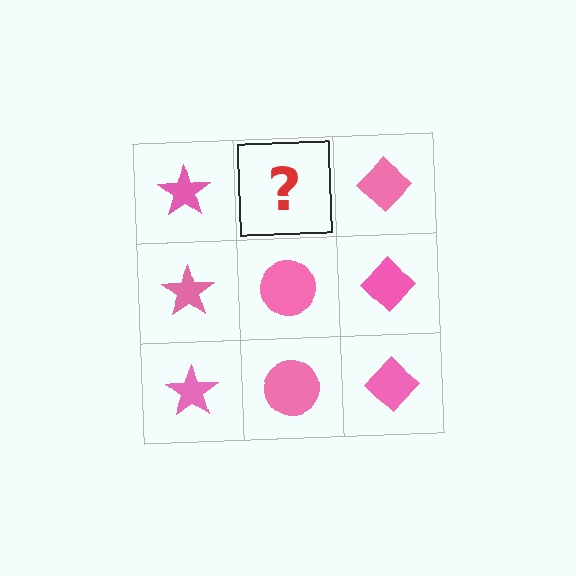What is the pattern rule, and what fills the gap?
The rule is that each column has a consistent shape. The gap should be filled with a pink circle.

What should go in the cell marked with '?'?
The missing cell should contain a pink circle.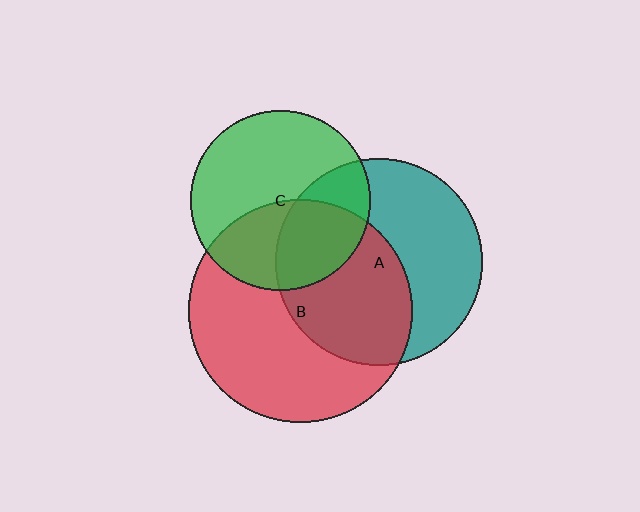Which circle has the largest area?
Circle B (red).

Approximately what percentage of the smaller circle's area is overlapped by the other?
Approximately 30%.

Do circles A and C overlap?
Yes.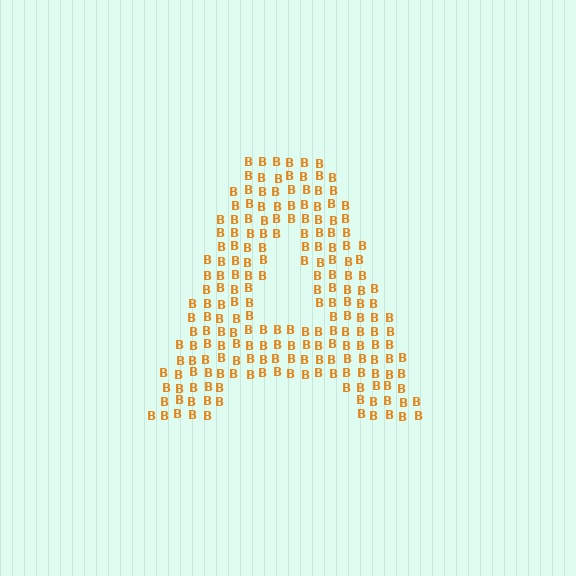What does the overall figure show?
The overall figure shows the letter A.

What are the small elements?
The small elements are letter B's.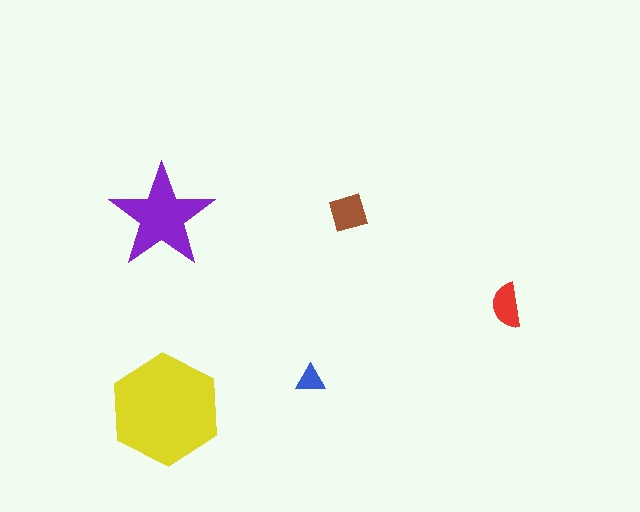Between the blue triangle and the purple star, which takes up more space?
The purple star.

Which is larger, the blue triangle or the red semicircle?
The red semicircle.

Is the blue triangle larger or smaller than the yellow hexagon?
Smaller.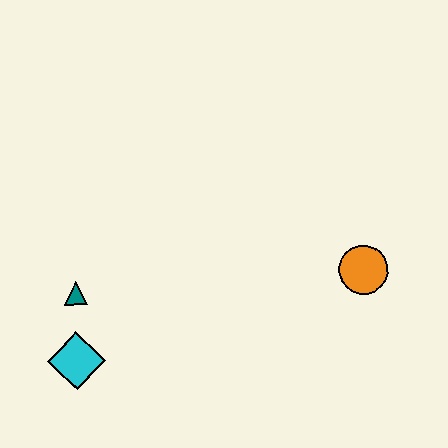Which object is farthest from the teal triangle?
The orange circle is farthest from the teal triangle.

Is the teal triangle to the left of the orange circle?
Yes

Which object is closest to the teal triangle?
The cyan diamond is closest to the teal triangle.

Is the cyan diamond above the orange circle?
No